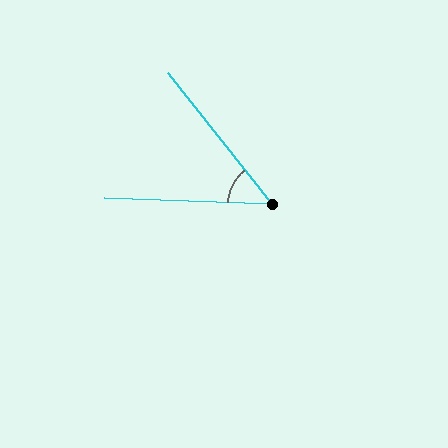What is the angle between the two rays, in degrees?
Approximately 50 degrees.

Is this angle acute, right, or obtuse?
It is acute.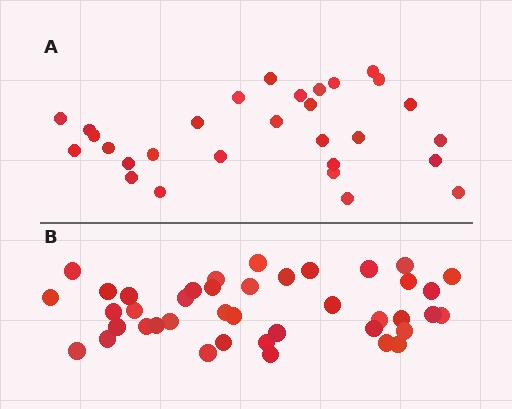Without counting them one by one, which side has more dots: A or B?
Region B (the bottom region) has more dots.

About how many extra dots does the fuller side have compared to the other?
Region B has roughly 12 or so more dots than region A.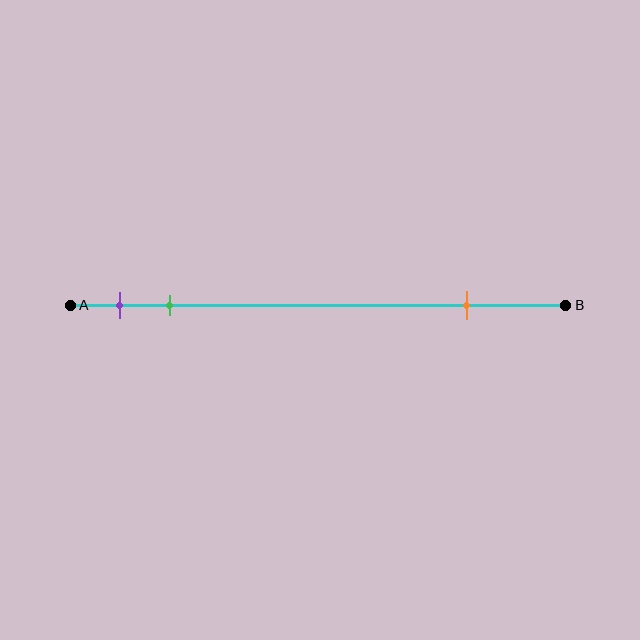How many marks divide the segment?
There are 3 marks dividing the segment.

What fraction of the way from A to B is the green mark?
The green mark is approximately 20% (0.2) of the way from A to B.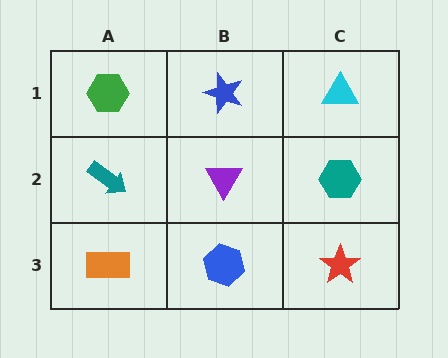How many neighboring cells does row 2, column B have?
4.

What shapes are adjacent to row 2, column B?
A blue star (row 1, column B), a blue hexagon (row 3, column B), a teal arrow (row 2, column A), a teal hexagon (row 2, column C).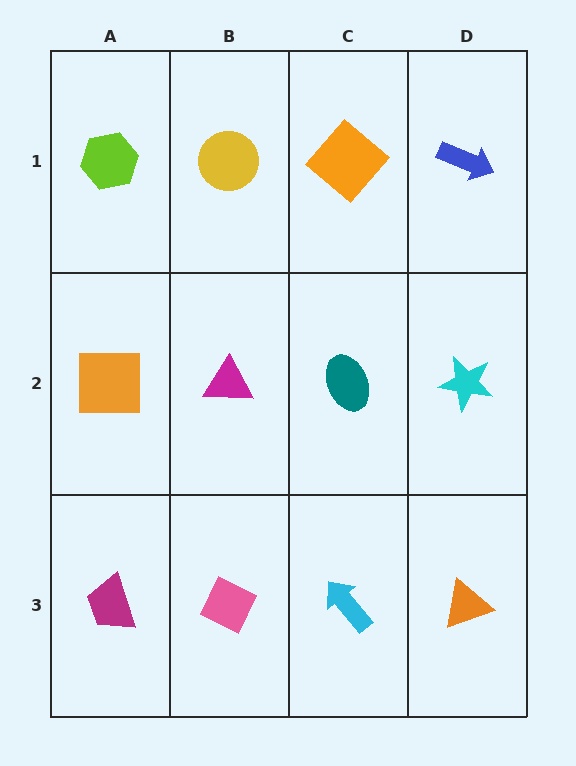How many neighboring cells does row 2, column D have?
3.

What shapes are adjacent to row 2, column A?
A lime hexagon (row 1, column A), a magenta trapezoid (row 3, column A), a magenta triangle (row 2, column B).